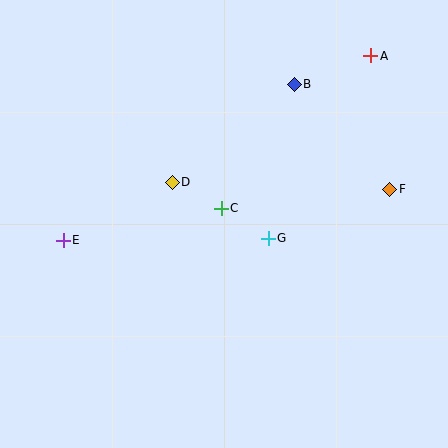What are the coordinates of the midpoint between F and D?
The midpoint between F and D is at (281, 186).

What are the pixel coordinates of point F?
Point F is at (390, 189).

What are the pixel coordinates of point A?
Point A is at (371, 56).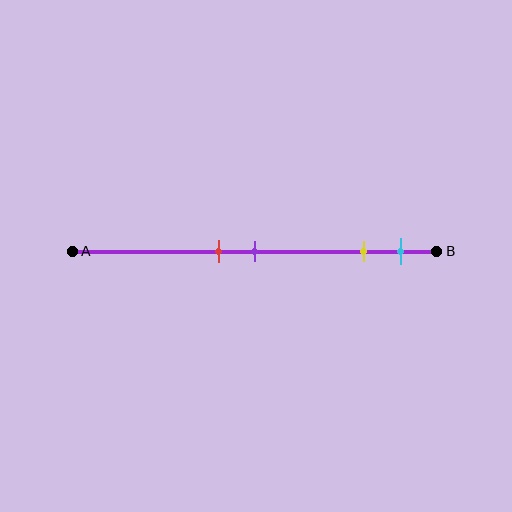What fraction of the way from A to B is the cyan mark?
The cyan mark is approximately 90% (0.9) of the way from A to B.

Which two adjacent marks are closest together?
The red and purple marks are the closest adjacent pair.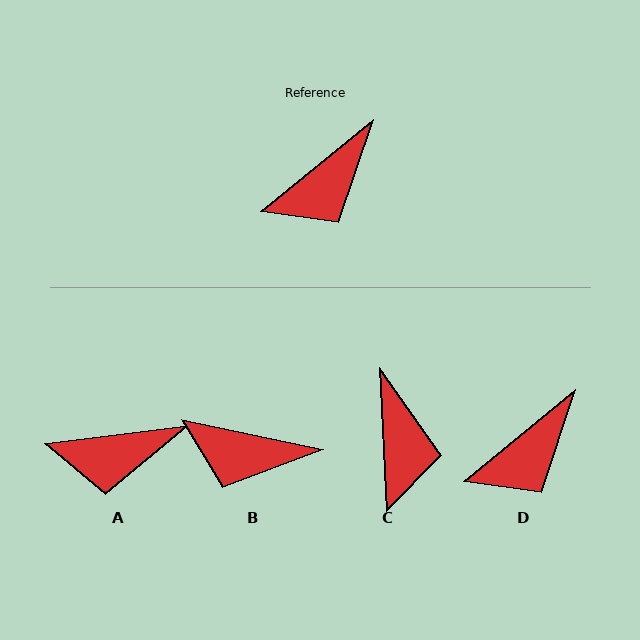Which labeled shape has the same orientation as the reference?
D.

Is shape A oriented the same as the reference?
No, it is off by about 32 degrees.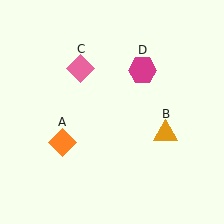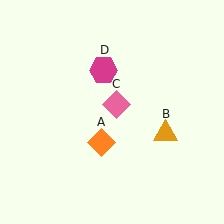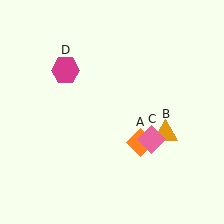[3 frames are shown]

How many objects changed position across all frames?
3 objects changed position: orange diamond (object A), pink diamond (object C), magenta hexagon (object D).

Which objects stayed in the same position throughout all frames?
Orange triangle (object B) remained stationary.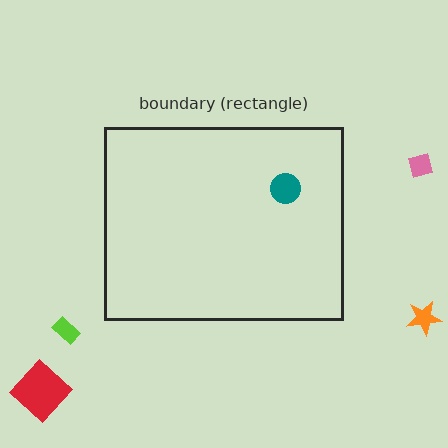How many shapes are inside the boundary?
1 inside, 4 outside.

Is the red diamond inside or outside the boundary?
Outside.